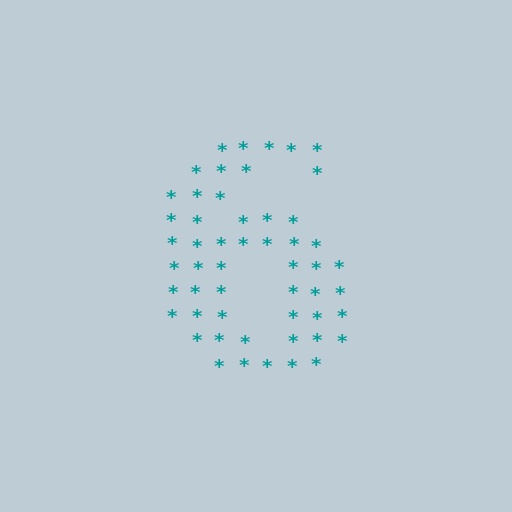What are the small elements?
The small elements are asterisks.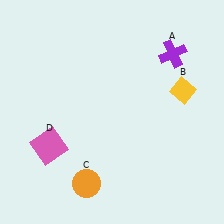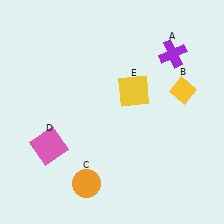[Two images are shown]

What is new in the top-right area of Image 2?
A yellow square (E) was added in the top-right area of Image 2.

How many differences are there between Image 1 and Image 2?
There is 1 difference between the two images.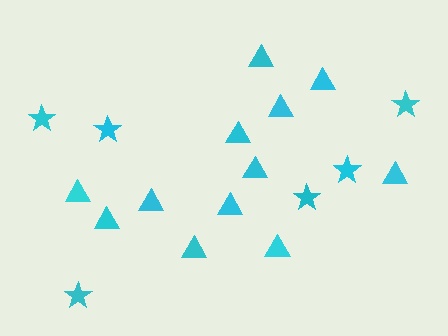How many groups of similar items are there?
There are 2 groups: one group of stars (6) and one group of triangles (12).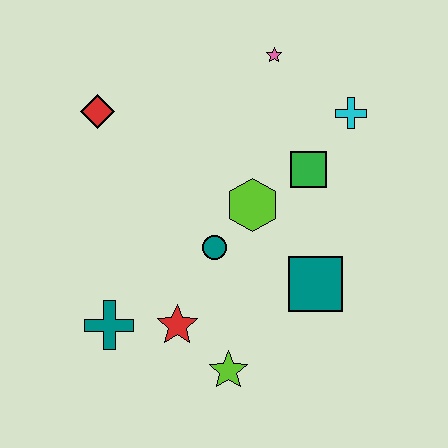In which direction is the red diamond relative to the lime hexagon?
The red diamond is to the left of the lime hexagon.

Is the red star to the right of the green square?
No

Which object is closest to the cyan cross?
The green square is closest to the cyan cross.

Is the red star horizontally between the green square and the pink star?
No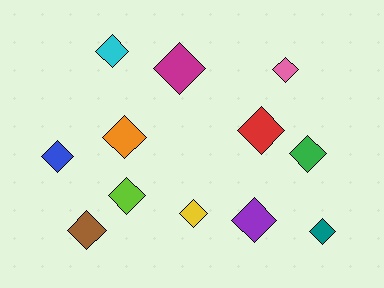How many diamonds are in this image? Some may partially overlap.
There are 12 diamonds.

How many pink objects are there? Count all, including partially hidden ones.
There is 1 pink object.